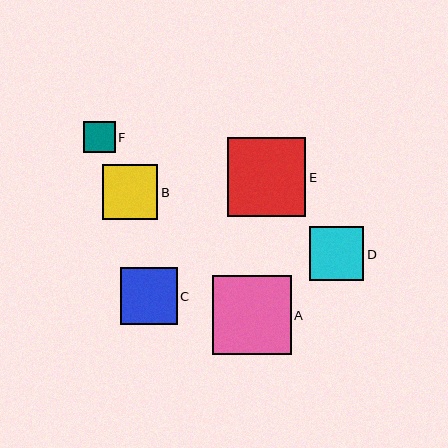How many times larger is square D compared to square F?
Square D is approximately 1.7 times the size of square F.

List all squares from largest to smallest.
From largest to smallest: A, E, C, B, D, F.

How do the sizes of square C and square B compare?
Square C and square B are approximately the same size.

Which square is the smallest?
Square F is the smallest with a size of approximately 31 pixels.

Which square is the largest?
Square A is the largest with a size of approximately 79 pixels.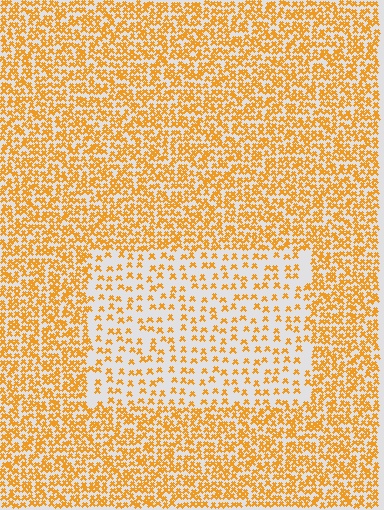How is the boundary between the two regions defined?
The boundary is defined by a change in element density (approximately 2.4x ratio). All elements are the same color, size, and shape.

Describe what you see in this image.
The image contains small orange elements arranged at two different densities. A rectangle-shaped region is visible where the elements are less densely packed than the surrounding area.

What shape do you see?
I see a rectangle.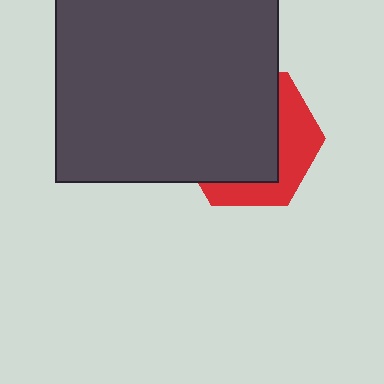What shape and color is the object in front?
The object in front is a dark gray square.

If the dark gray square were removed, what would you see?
You would see the complete red hexagon.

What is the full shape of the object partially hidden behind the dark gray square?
The partially hidden object is a red hexagon.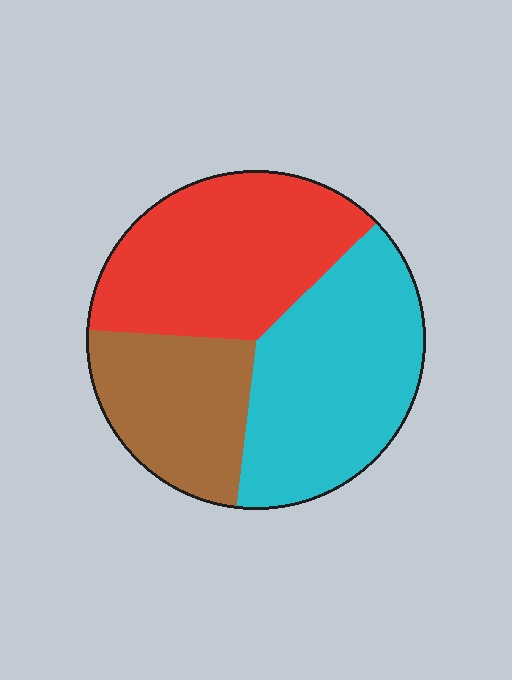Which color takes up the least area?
Brown, at roughly 25%.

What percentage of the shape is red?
Red takes up about three eighths (3/8) of the shape.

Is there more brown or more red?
Red.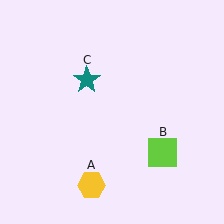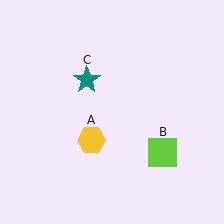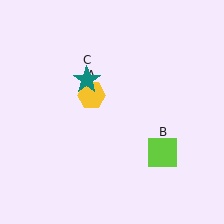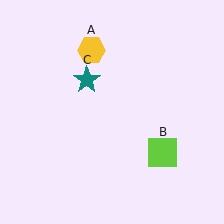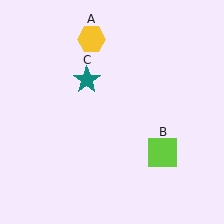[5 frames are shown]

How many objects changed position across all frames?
1 object changed position: yellow hexagon (object A).